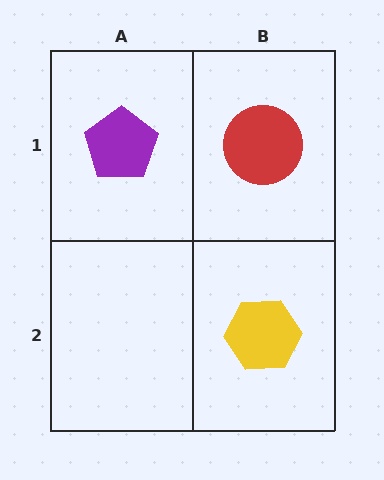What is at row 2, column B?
A yellow hexagon.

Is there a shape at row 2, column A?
No, that cell is empty.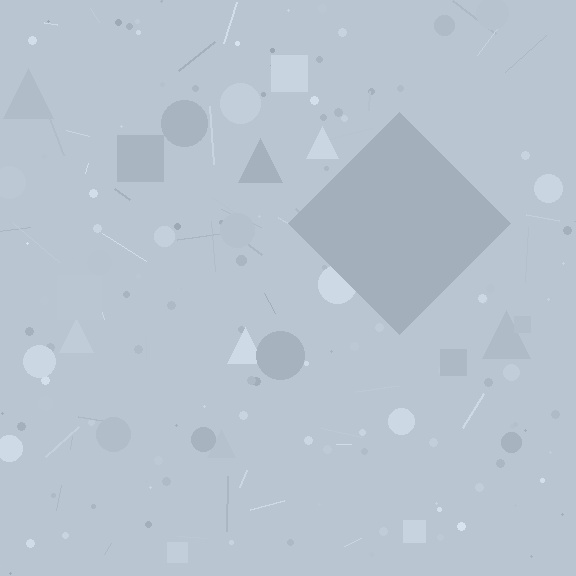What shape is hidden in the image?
A diamond is hidden in the image.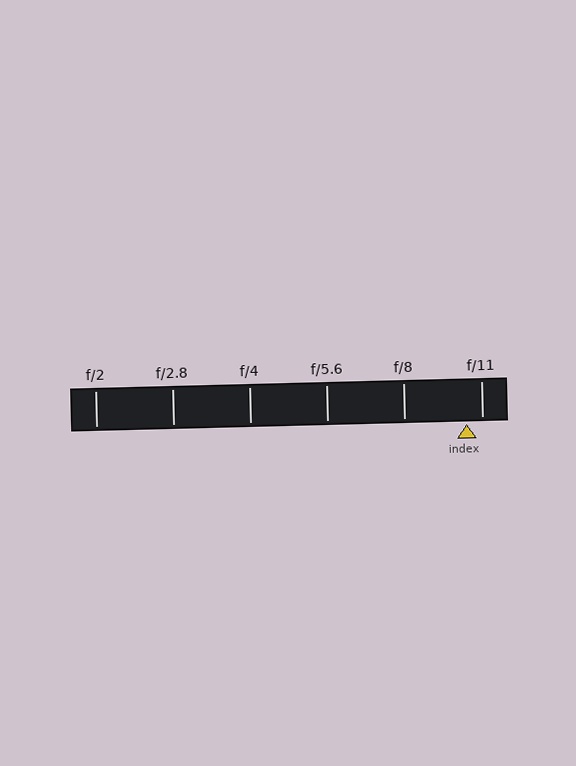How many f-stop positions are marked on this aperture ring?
There are 6 f-stop positions marked.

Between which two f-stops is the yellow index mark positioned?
The index mark is between f/8 and f/11.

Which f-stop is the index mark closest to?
The index mark is closest to f/11.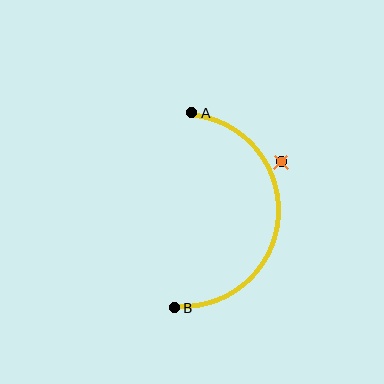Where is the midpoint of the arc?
The arc midpoint is the point on the curve farthest from the straight line joining A and B. It sits to the right of that line.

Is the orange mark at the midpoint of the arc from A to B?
No — the orange mark does not lie on the arc at all. It sits slightly outside the curve.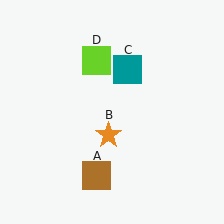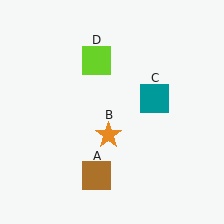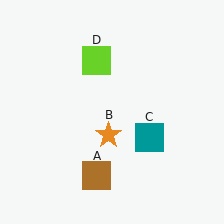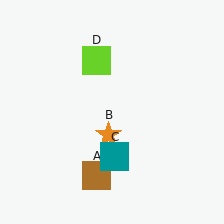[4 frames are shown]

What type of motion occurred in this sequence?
The teal square (object C) rotated clockwise around the center of the scene.